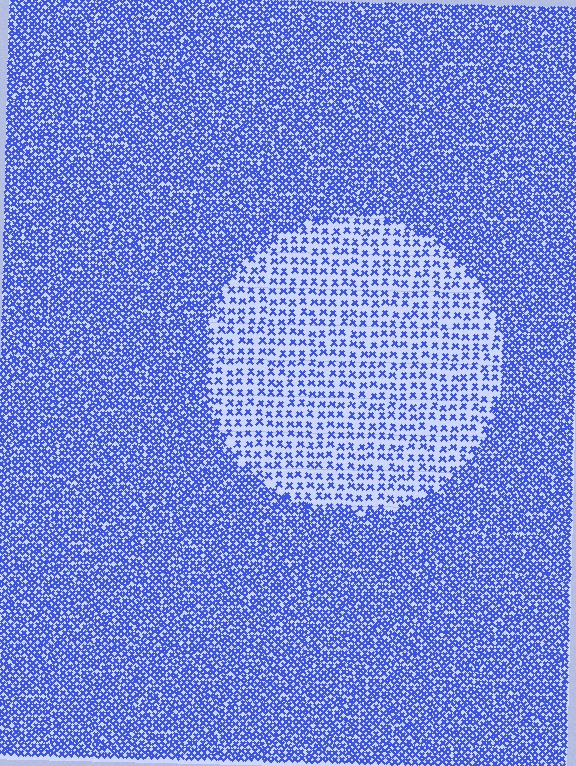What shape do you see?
I see a circle.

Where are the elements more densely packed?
The elements are more densely packed outside the circle boundary.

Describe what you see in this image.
The image contains small blue elements arranged at two different densities. A circle-shaped region is visible where the elements are less densely packed than the surrounding area.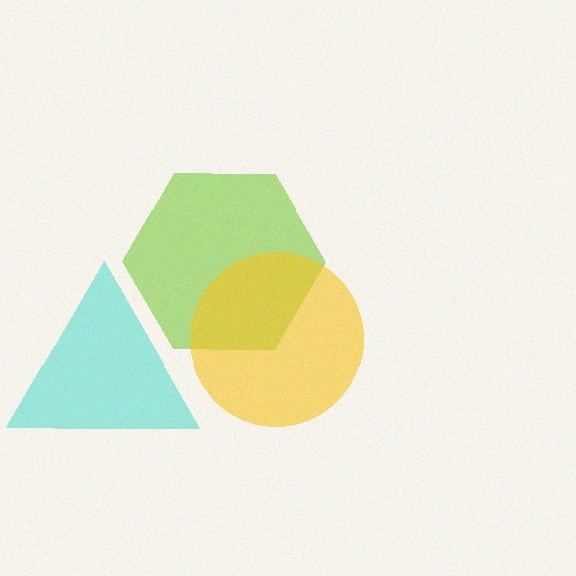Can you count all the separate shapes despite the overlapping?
Yes, there are 3 separate shapes.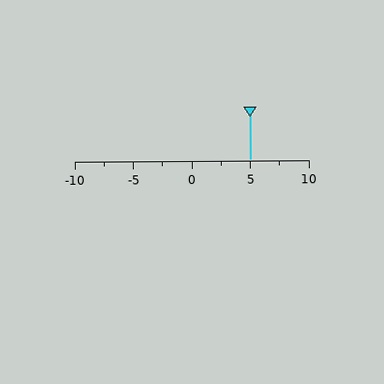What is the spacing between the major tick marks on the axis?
The major ticks are spaced 5 apart.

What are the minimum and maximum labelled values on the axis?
The axis runs from -10 to 10.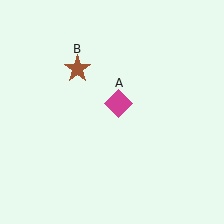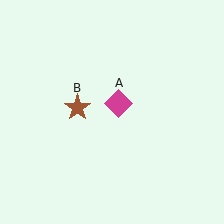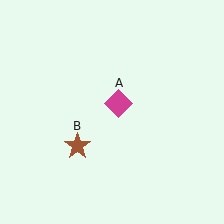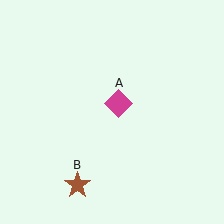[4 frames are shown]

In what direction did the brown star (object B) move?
The brown star (object B) moved down.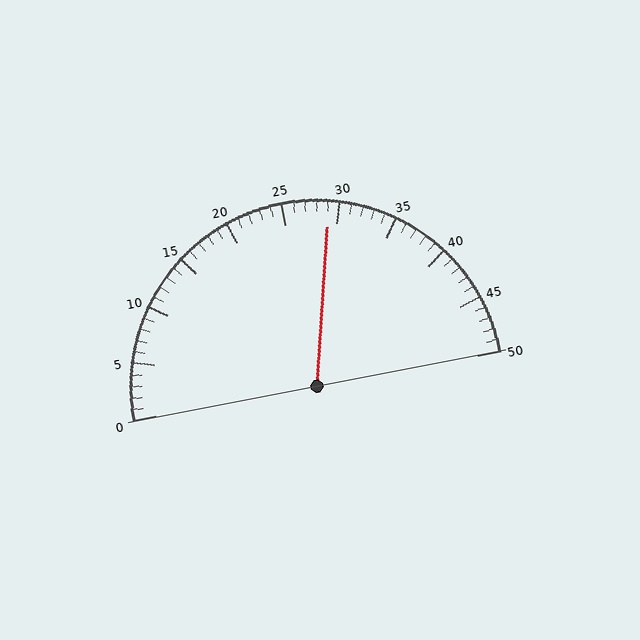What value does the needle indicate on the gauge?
The needle indicates approximately 29.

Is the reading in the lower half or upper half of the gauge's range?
The reading is in the upper half of the range (0 to 50).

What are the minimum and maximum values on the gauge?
The gauge ranges from 0 to 50.